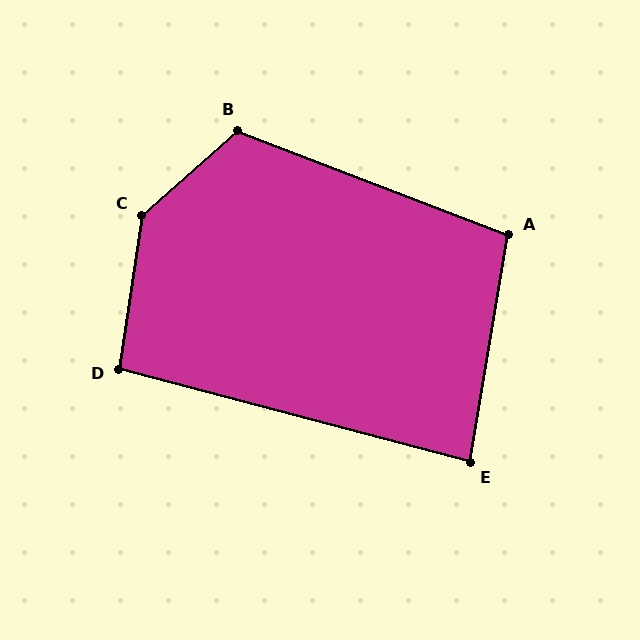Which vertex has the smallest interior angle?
E, at approximately 85 degrees.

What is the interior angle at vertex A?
Approximately 101 degrees (obtuse).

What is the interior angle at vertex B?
Approximately 117 degrees (obtuse).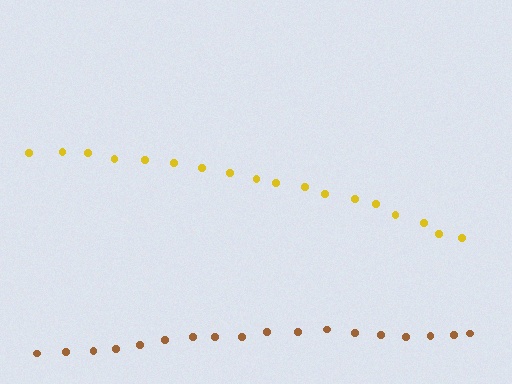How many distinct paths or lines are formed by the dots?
There are 2 distinct paths.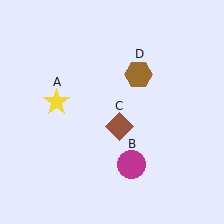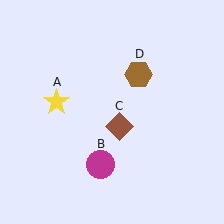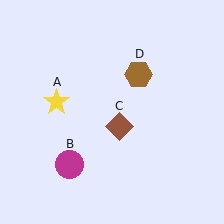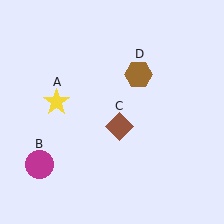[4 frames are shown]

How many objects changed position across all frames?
1 object changed position: magenta circle (object B).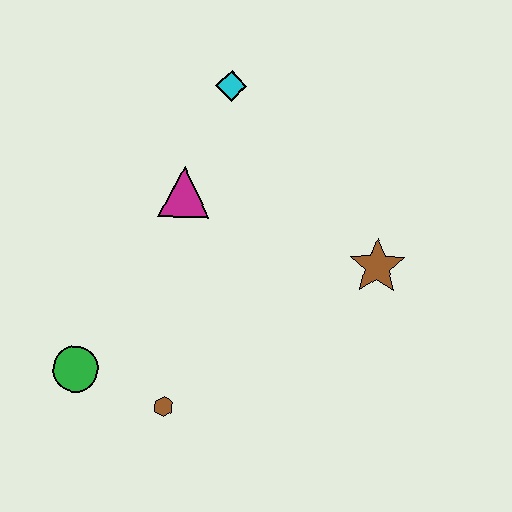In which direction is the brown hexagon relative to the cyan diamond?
The brown hexagon is below the cyan diamond.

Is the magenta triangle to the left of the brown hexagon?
No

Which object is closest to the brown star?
The magenta triangle is closest to the brown star.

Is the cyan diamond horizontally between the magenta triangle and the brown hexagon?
No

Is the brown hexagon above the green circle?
No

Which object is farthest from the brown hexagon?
The cyan diamond is farthest from the brown hexagon.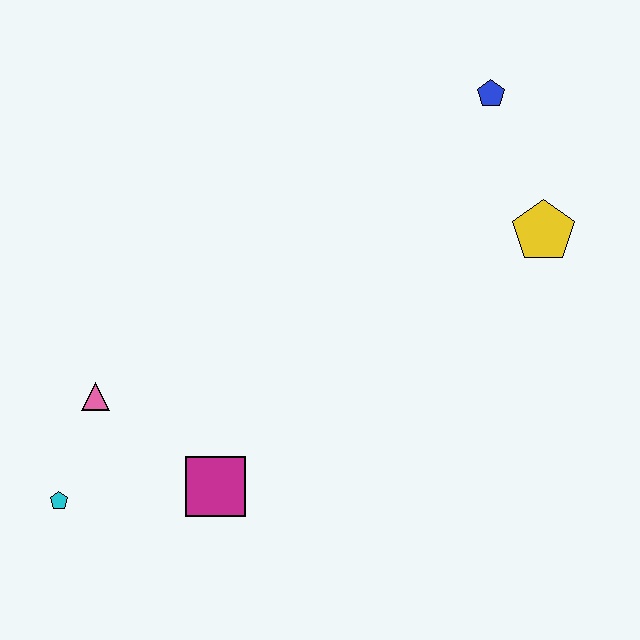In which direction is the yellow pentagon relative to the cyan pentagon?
The yellow pentagon is to the right of the cyan pentagon.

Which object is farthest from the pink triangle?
The blue pentagon is farthest from the pink triangle.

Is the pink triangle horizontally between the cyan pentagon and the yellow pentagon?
Yes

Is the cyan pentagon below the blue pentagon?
Yes